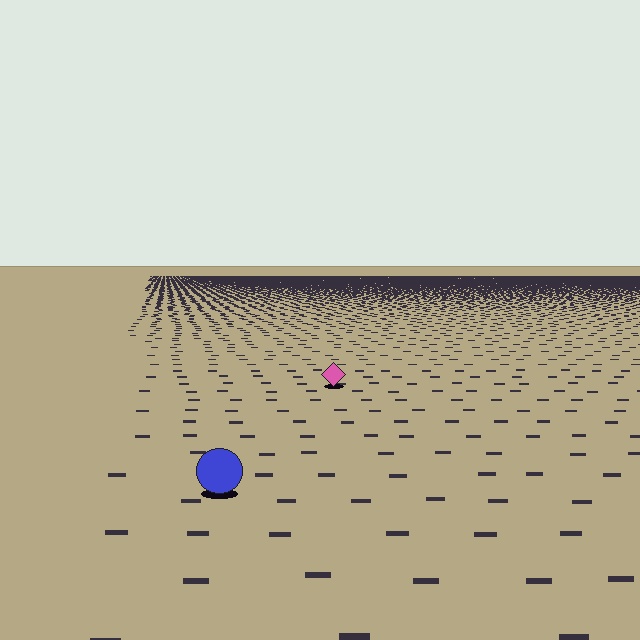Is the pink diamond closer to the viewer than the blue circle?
No. The blue circle is closer — you can tell from the texture gradient: the ground texture is coarser near it.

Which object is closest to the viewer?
The blue circle is closest. The texture marks near it are larger and more spread out.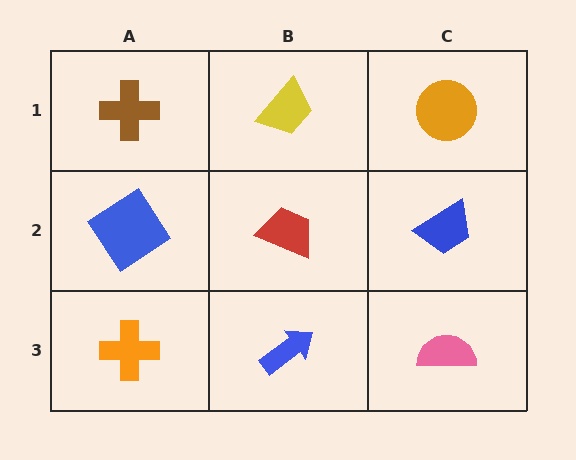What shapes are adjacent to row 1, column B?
A red trapezoid (row 2, column B), a brown cross (row 1, column A), an orange circle (row 1, column C).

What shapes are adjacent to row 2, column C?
An orange circle (row 1, column C), a pink semicircle (row 3, column C), a red trapezoid (row 2, column B).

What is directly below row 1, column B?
A red trapezoid.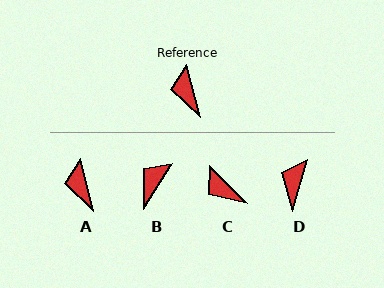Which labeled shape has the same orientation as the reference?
A.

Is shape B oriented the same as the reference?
No, it is off by about 46 degrees.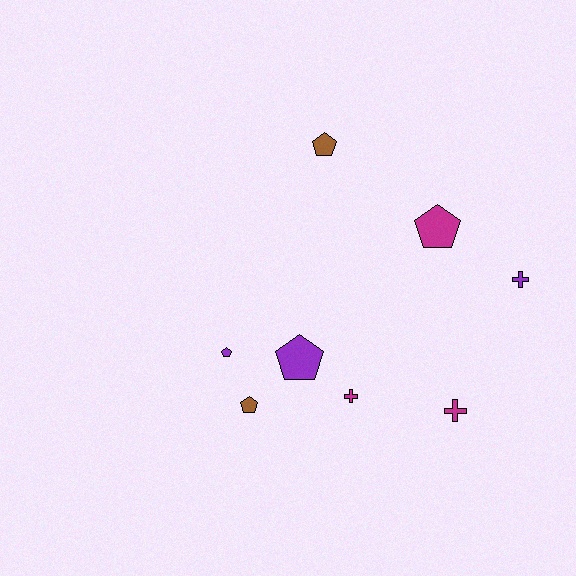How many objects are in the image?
There are 8 objects.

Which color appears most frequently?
Magenta, with 3 objects.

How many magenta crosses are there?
There are 2 magenta crosses.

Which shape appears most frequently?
Pentagon, with 5 objects.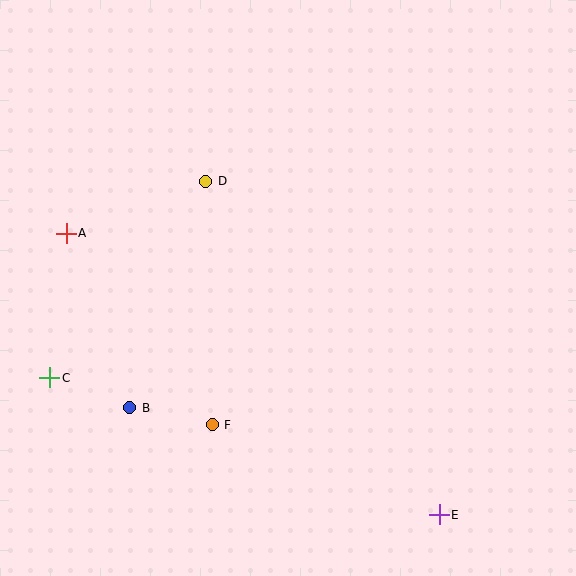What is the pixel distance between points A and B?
The distance between A and B is 186 pixels.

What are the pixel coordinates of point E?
Point E is at (439, 515).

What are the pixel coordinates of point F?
Point F is at (212, 425).